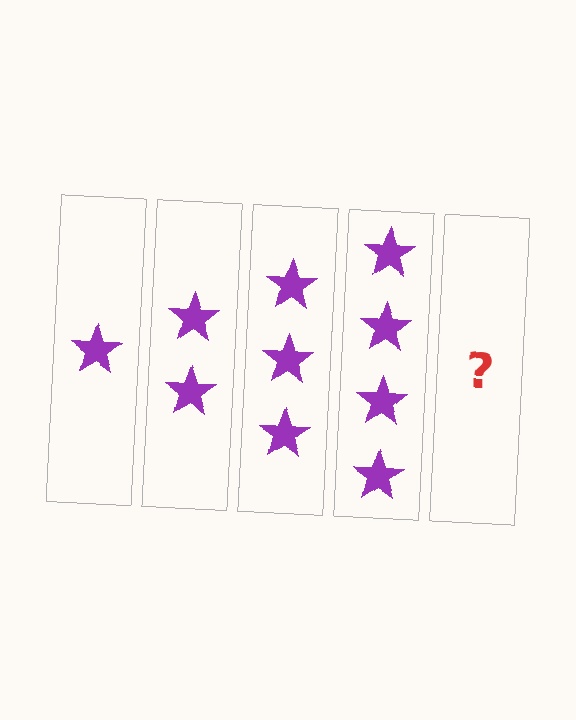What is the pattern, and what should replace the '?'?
The pattern is that each step adds one more star. The '?' should be 5 stars.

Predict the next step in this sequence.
The next step is 5 stars.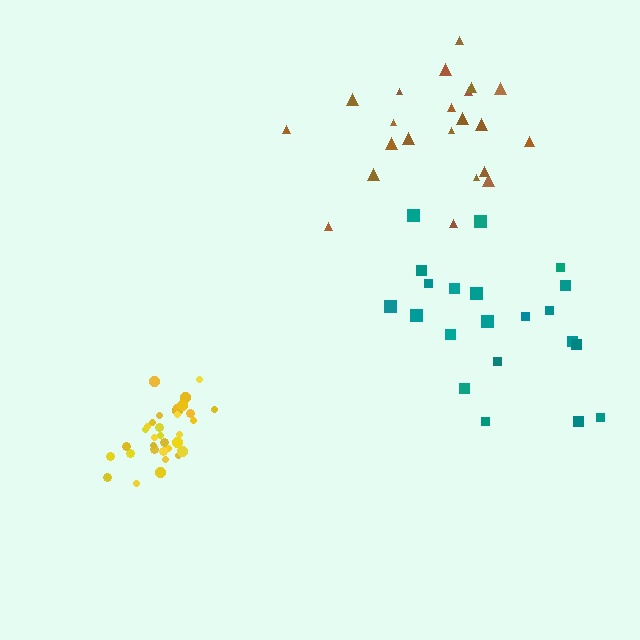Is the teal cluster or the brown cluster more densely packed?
Brown.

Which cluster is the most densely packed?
Yellow.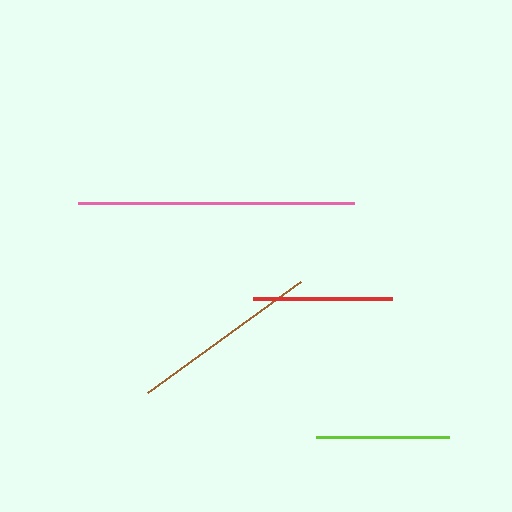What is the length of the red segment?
The red segment is approximately 139 pixels long.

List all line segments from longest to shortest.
From longest to shortest: pink, brown, red, lime.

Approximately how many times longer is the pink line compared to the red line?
The pink line is approximately 2.0 times the length of the red line.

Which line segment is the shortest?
The lime line is the shortest at approximately 134 pixels.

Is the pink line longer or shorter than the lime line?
The pink line is longer than the lime line.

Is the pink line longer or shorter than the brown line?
The pink line is longer than the brown line.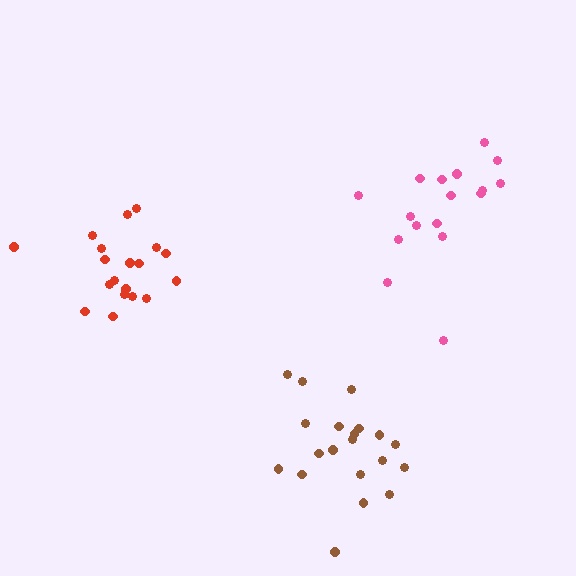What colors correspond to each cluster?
The clusters are colored: red, brown, pink.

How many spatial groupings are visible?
There are 3 spatial groupings.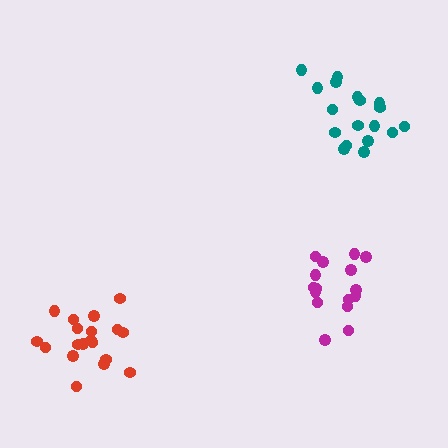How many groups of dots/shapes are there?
There are 3 groups.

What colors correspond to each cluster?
The clusters are colored: magenta, red, teal.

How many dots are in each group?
Group 1: 16 dots, Group 2: 19 dots, Group 3: 18 dots (53 total).